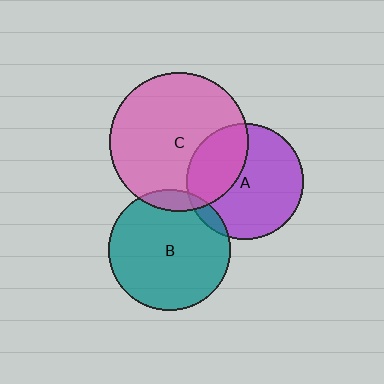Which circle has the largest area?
Circle C (pink).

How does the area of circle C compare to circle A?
Approximately 1.4 times.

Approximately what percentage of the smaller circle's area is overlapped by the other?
Approximately 35%.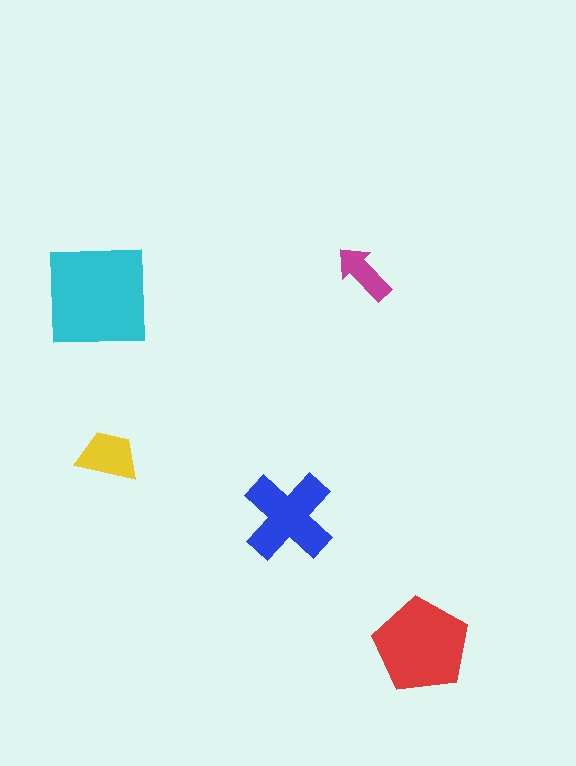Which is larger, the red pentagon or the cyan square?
The cyan square.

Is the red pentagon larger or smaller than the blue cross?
Larger.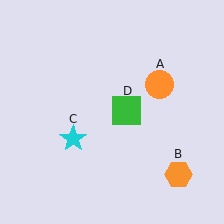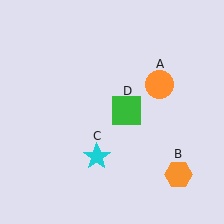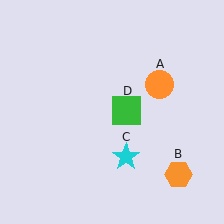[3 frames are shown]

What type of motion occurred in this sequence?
The cyan star (object C) rotated counterclockwise around the center of the scene.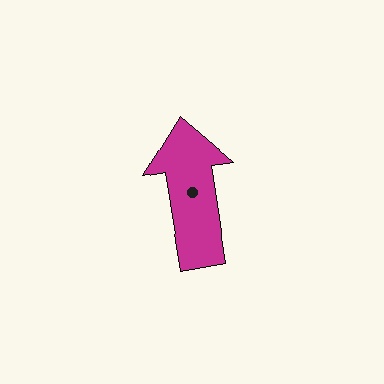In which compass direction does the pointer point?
North.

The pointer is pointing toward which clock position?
Roughly 12 o'clock.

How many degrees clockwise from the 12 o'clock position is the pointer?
Approximately 351 degrees.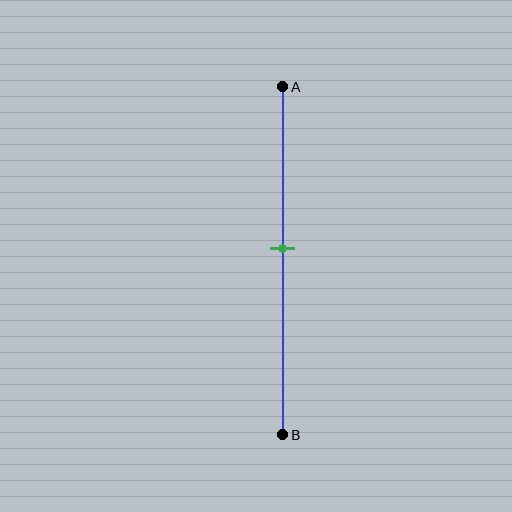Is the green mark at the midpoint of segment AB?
No, the mark is at about 45% from A, not at the 50% midpoint.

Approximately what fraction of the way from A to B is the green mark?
The green mark is approximately 45% of the way from A to B.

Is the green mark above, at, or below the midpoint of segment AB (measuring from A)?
The green mark is above the midpoint of segment AB.